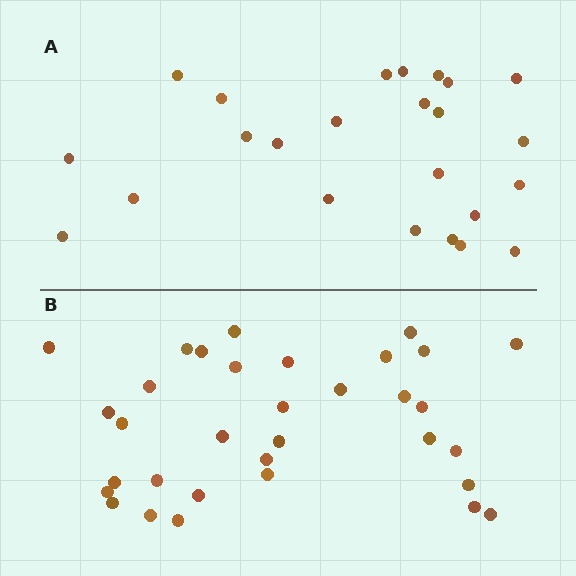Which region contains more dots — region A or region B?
Region B (the bottom region) has more dots.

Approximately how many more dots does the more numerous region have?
Region B has roughly 8 or so more dots than region A.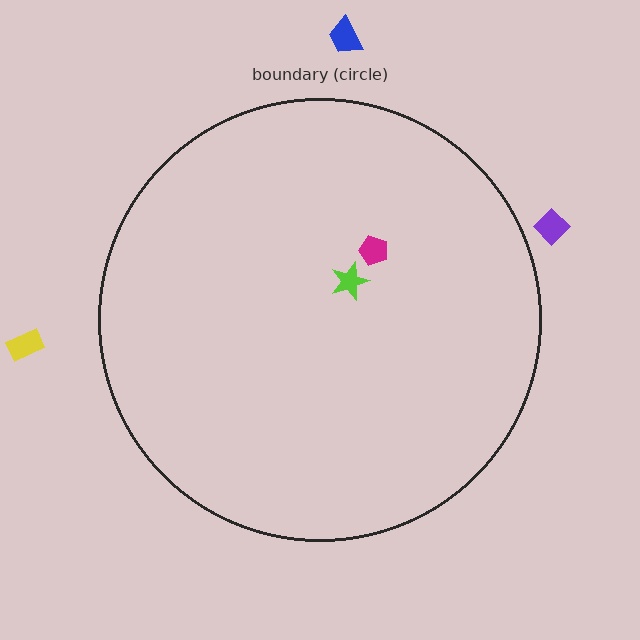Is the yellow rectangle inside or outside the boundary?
Outside.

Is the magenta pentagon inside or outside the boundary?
Inside.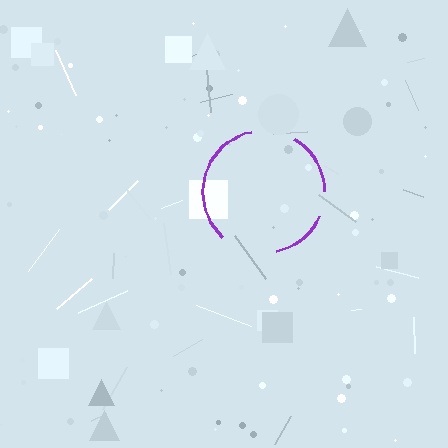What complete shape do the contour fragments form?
The contour fragments form a circle.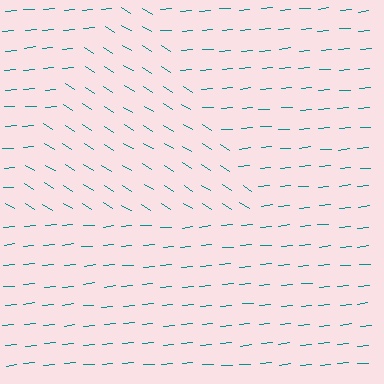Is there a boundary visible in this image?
Yes, there is a texture boundary formed by a change in line orientation.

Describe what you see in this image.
The image is filled with small teal line segments. A triangle region in the image has lines oriented differently from the surrounding lines, creating a visible texture boundary.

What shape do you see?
I see a triangle.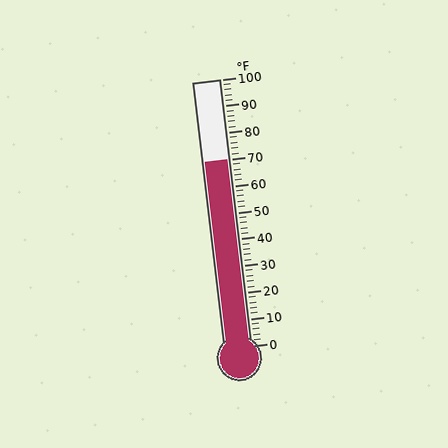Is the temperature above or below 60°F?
The temperature is above 60°F.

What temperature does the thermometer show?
The thermometer shows approximately 70°F.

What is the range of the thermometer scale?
The thermometer scale ranges from 0°F to 100°F.